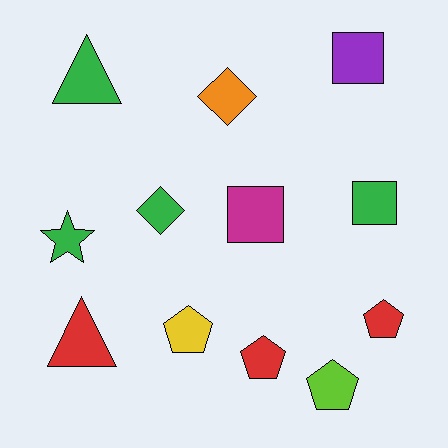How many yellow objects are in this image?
There is 1 yellow object.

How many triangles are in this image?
There are 2 triangles.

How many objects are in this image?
There are 12 objects.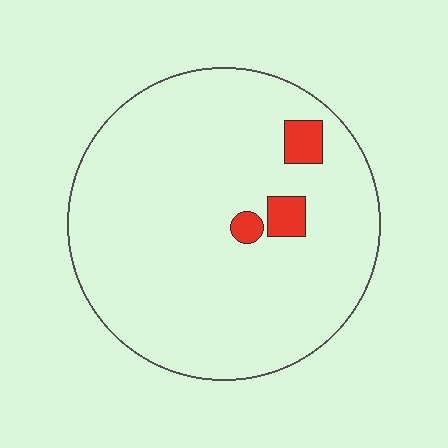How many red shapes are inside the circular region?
3.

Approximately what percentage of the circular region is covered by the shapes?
Approximately 5%.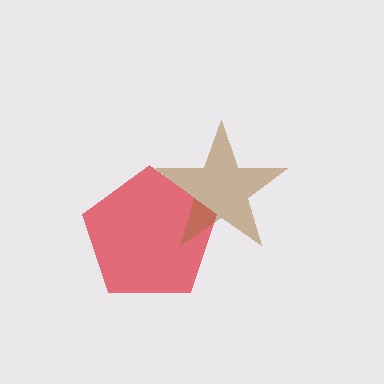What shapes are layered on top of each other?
The layered shapes are: a red pentagon, a brown star.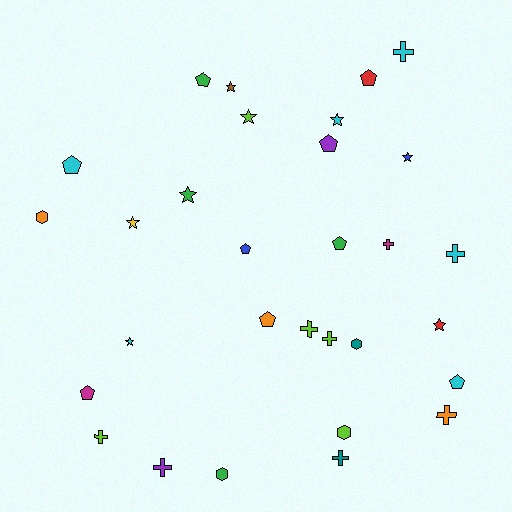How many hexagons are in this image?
There are 4 hexagons.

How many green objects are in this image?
There are 4 green objects.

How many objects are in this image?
There are 30 objects.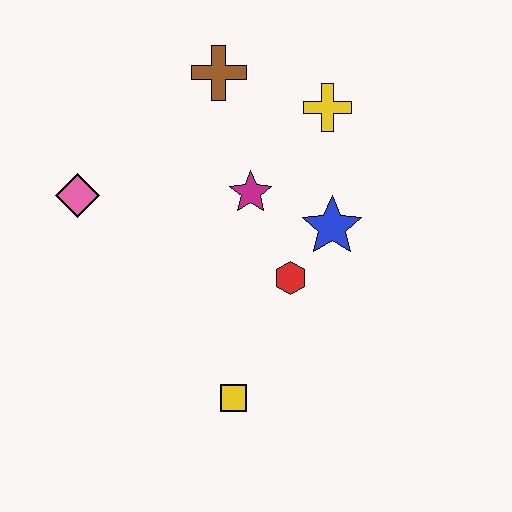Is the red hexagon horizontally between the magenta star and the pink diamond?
No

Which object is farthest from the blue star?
The pink diamond is farthest from the blue star.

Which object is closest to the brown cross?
The yellow cross is closest to the brown cross.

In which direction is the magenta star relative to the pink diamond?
The magenta star is to the right of the pink diamond.